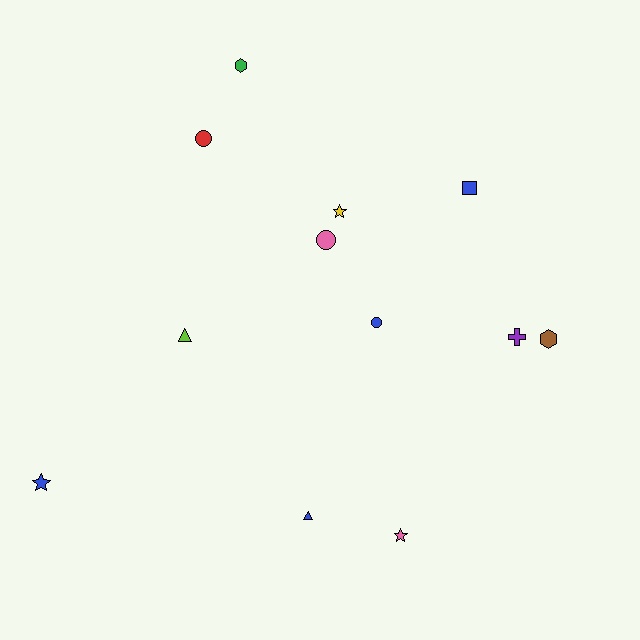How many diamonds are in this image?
There are no diamonds.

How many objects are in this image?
There are 12 objects.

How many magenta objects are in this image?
There are no magenta objects.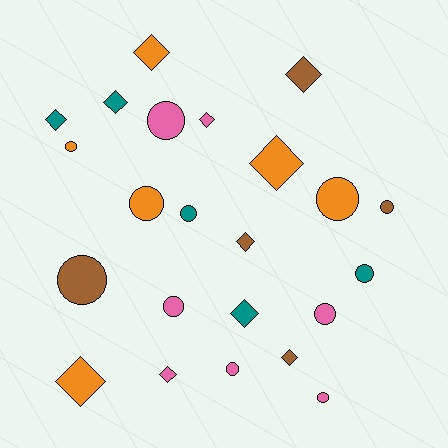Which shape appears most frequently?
Circle, with 12 objects.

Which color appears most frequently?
Pink, with 7 objects.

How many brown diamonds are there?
There are 3 brown diamonds.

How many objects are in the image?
There are 23 objects.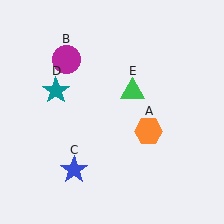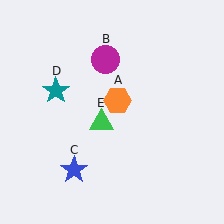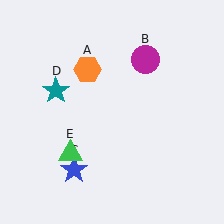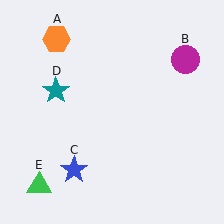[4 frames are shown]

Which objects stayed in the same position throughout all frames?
Blue star (object C) and teal star (object D) remained stationary.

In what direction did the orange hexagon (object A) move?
The orange hexagon (object A) moved up and to the left.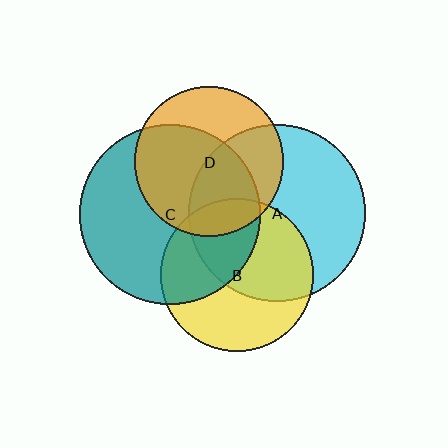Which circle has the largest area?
Circle C (teal).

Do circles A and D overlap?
Yes.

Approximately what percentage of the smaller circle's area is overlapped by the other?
Approximately 45%.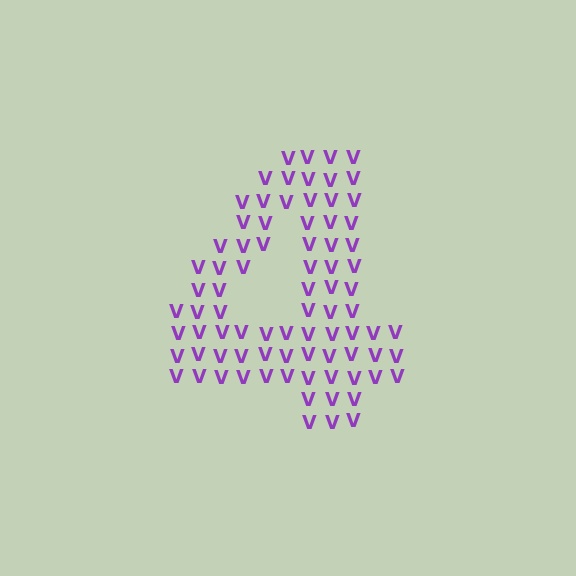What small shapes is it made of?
It is made of small letter V's.